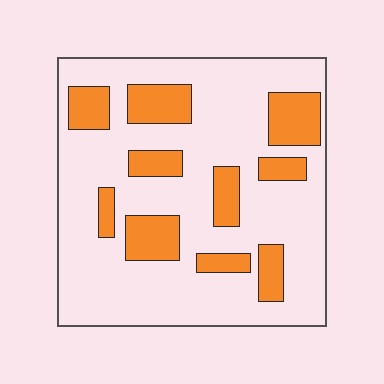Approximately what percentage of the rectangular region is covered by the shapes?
Approximately 25%.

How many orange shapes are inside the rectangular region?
10.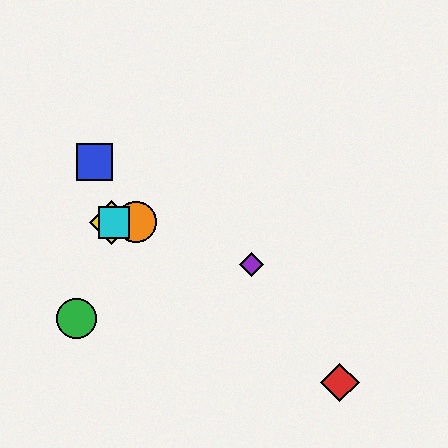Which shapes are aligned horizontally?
The yellow diamond, the orange circle, the cyan square are aligned horizontally.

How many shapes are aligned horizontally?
3 shapes (the yellow diamond, the orange circle, the cyan square) are aligned horizontally.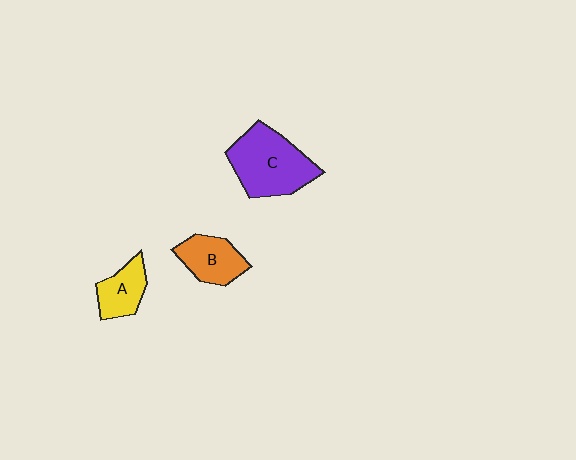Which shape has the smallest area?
Shape A (yellow).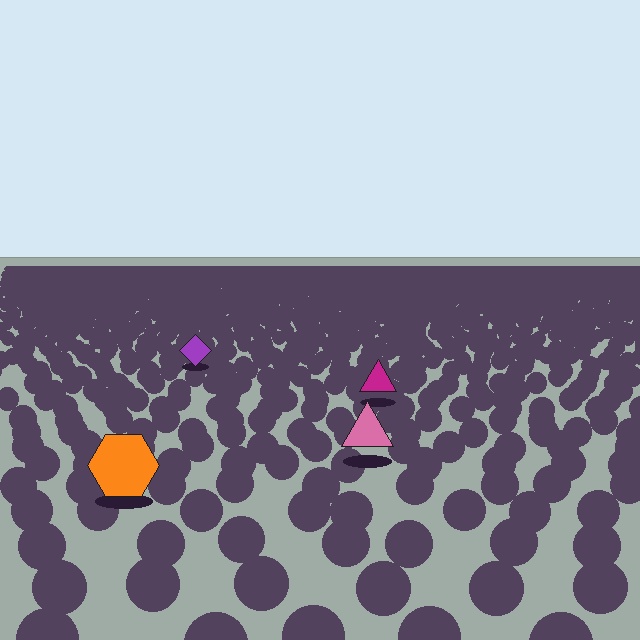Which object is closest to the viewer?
The orange hexagon is closest. The texture marks near it are larger and more spread out.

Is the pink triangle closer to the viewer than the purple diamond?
Yes. The pink triangle is closer — you can tell from the texture gradient: the ground texture is coarser near it.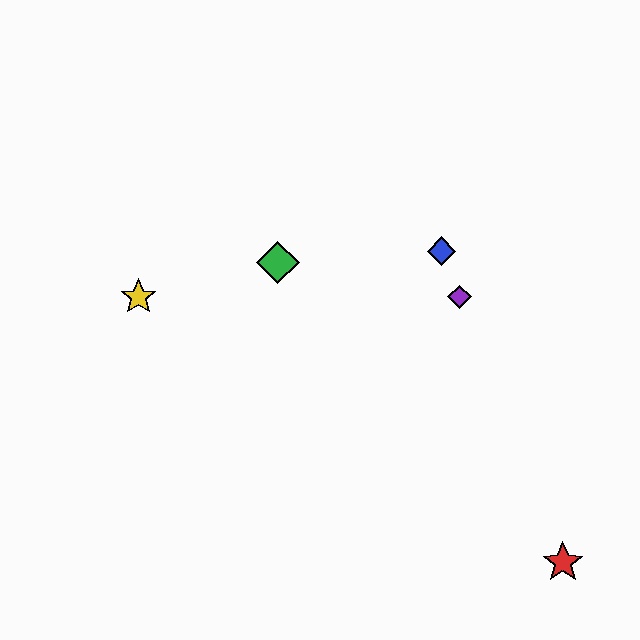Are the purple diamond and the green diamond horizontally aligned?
No, the purple diamond is at y≈297 and the green diamond is at y≈262.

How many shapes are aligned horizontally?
2 shapes (the yellow star, the purple diamond) are aligned horizontally.